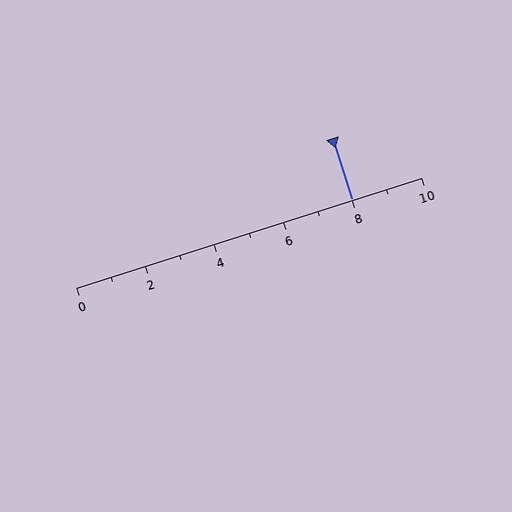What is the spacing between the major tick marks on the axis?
The major ticks are spaced 2 apart.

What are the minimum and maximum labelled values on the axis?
The axis runs from 0 to 10.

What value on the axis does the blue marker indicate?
The marker indicates approximately 8.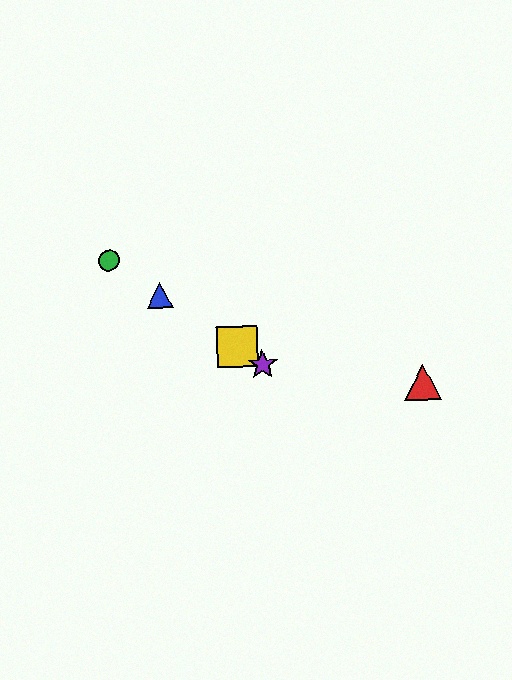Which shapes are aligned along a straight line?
The blue triangle, the green circle, the yellow square, the purple star are aligned along a straight line.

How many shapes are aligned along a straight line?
4 shapes (the blue triangle, the green circle, the yellow square, the purple star) are aligned along a straight line.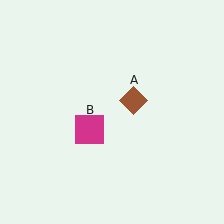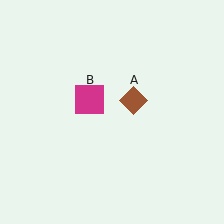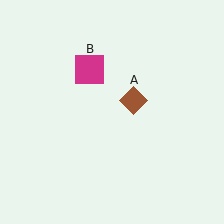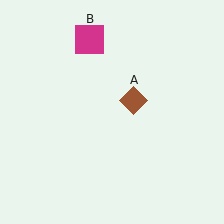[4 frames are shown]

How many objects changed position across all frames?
1 object changed position: magenta square (object B).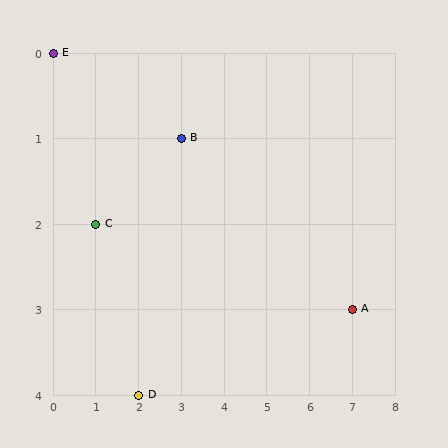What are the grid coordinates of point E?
Point E is at grid coordinates (0, 0).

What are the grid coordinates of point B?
Point B is at grid coordinates (3, 1).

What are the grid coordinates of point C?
Point C is at grid coordinates (1, 2).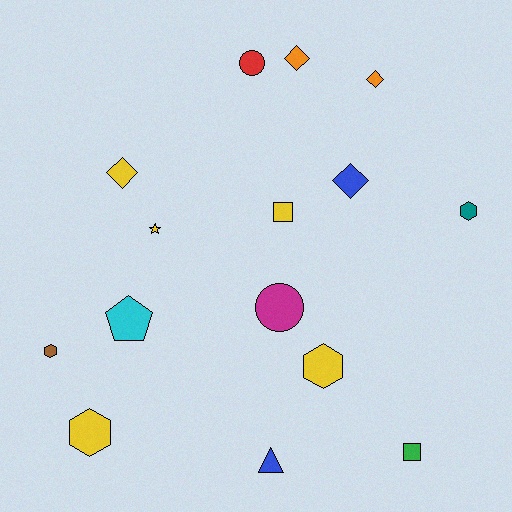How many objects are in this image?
There are 15 objects.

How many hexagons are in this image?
There are 4 hexagons.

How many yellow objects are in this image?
There are 5 yellow objects.